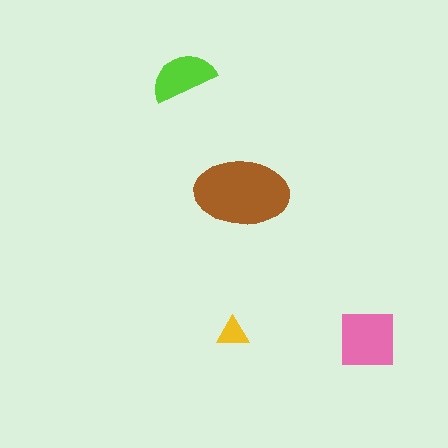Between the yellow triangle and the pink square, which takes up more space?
The pink square.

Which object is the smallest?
The yellow triangle.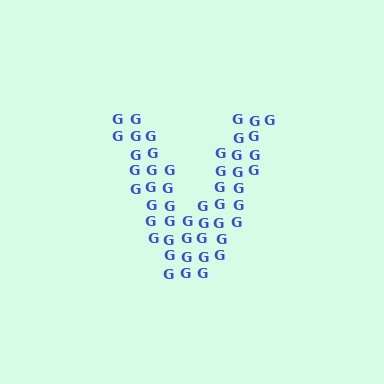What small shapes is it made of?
It is made of small letter G's.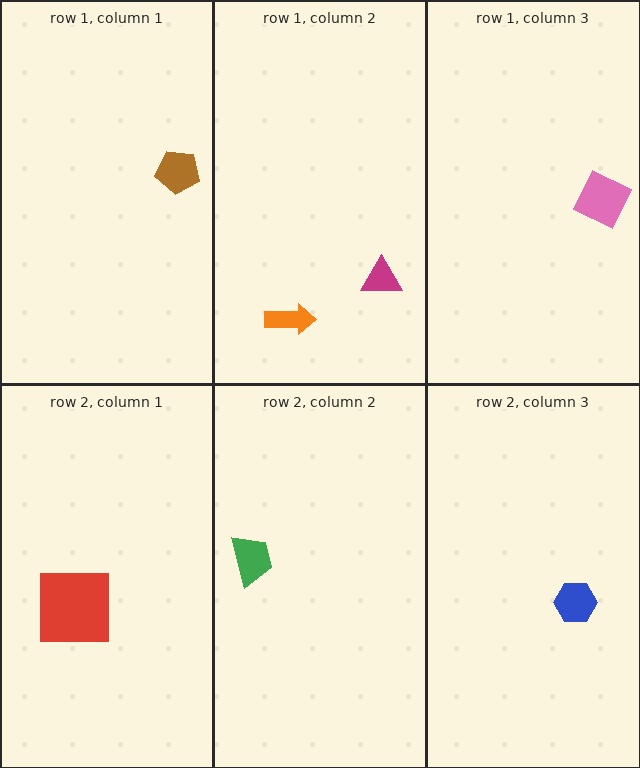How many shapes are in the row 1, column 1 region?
1.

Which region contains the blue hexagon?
The row 2, column 3 region.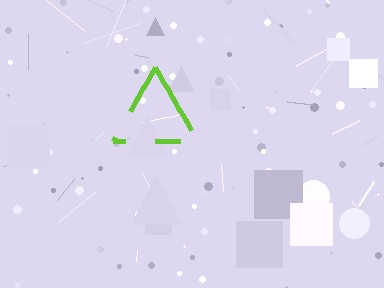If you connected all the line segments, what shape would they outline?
They would outline a triangle.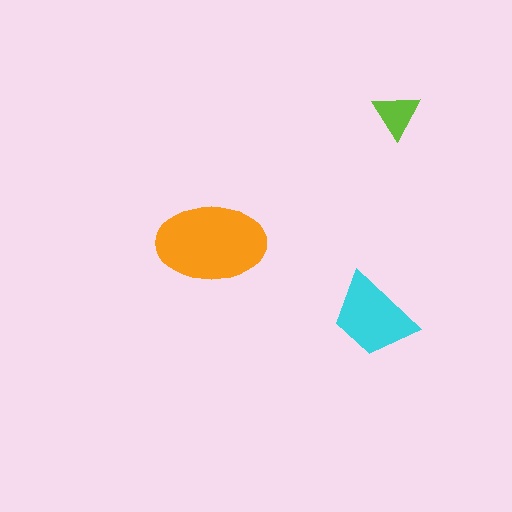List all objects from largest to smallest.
The orange ellipse, the cyan trapezoid, the lime triangle.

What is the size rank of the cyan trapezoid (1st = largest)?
2nd.